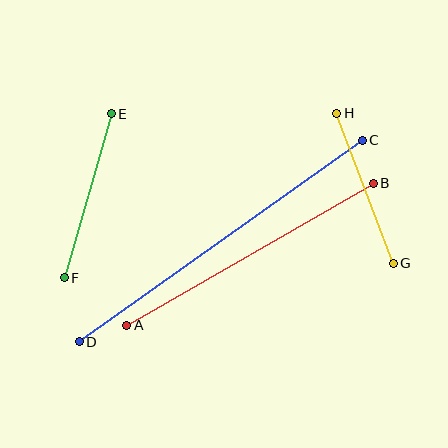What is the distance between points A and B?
The distance is approximately 284 pixels.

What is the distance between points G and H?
The distance is approximately 160 pixels.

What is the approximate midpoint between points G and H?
The midpoint is at approximately (365, 188) pixels.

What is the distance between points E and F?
The distance is approximately 171 pixels.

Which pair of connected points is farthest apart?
Points C and D are farthest apart.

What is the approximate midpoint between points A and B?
The midpoint is at approximately (250, 254) pixels.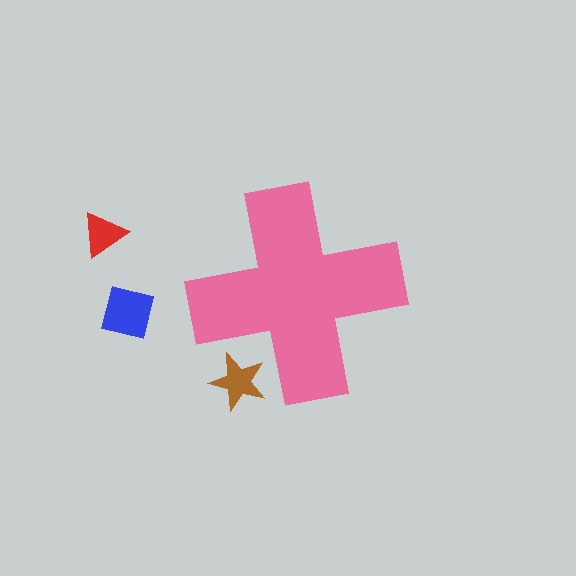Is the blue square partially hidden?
No, the blue square is fully visible.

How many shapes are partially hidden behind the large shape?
1 shape is partially hidden.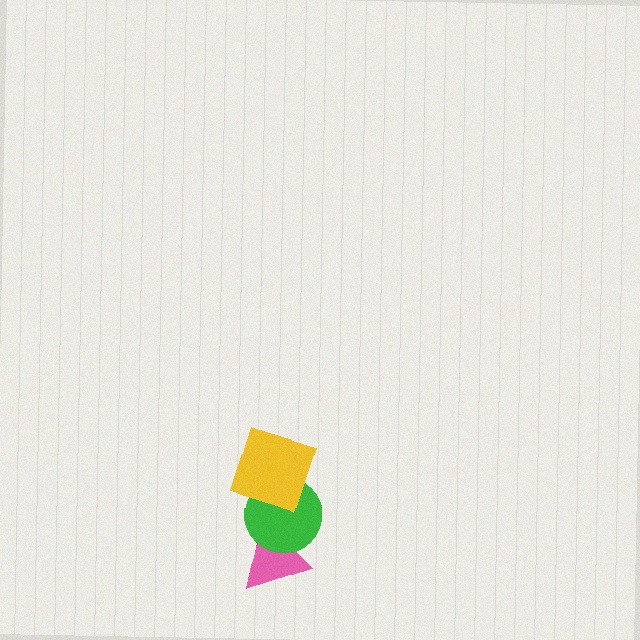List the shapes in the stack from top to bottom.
From top to bottom: the yellow square, the green circle, the pink triangle.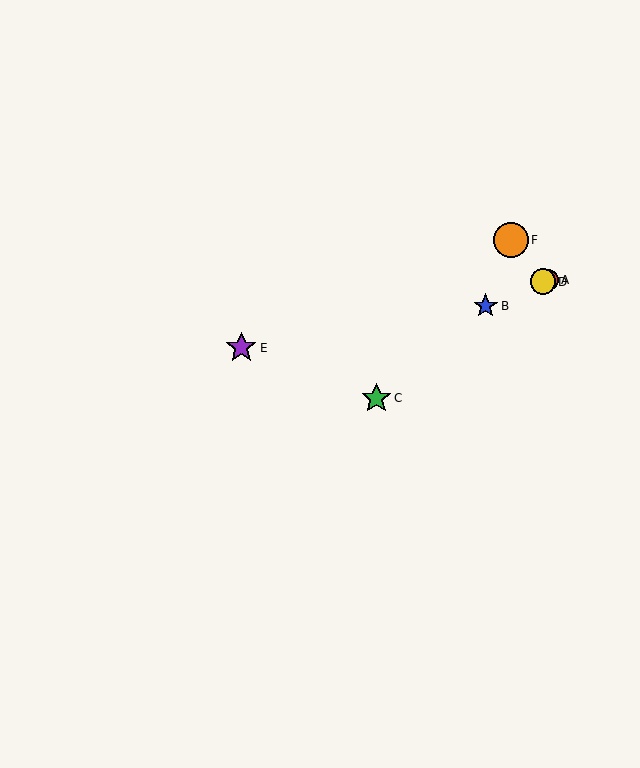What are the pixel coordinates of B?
Object B is at (486, 306).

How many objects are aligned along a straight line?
3 objects (A, B, D) are aligned along a straight line.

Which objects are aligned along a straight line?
Objects A, B, D are aligned along a straight line.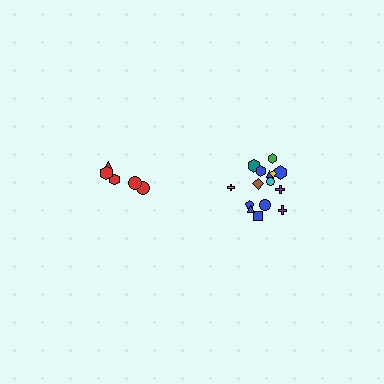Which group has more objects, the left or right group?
The right group.